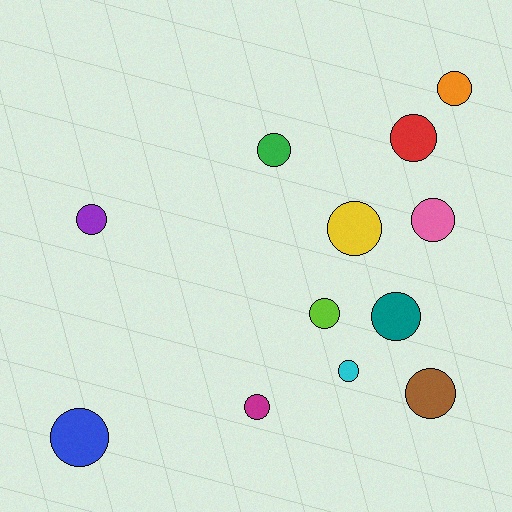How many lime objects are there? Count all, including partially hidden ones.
There is 1 lime object.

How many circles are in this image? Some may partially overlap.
There are 12 circles.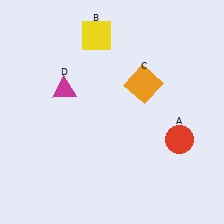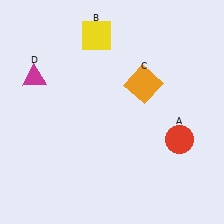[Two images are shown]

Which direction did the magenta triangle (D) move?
The magenta triangle (D) moved left.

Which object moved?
The magenta triangle (D) moved left.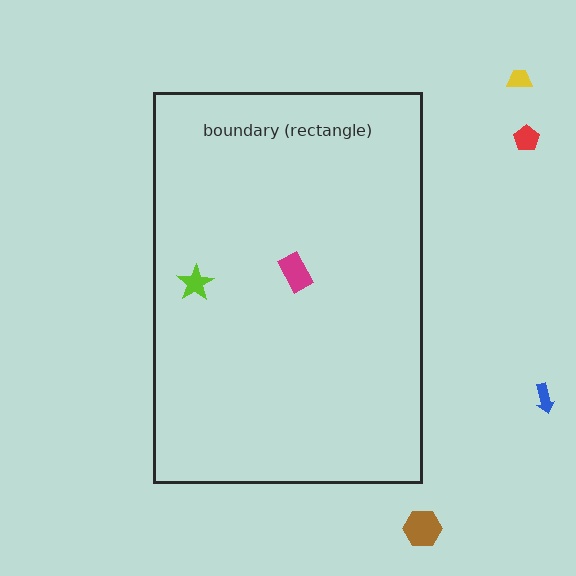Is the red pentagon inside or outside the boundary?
Outside.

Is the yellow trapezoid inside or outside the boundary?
Outside.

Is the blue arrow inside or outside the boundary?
Outside.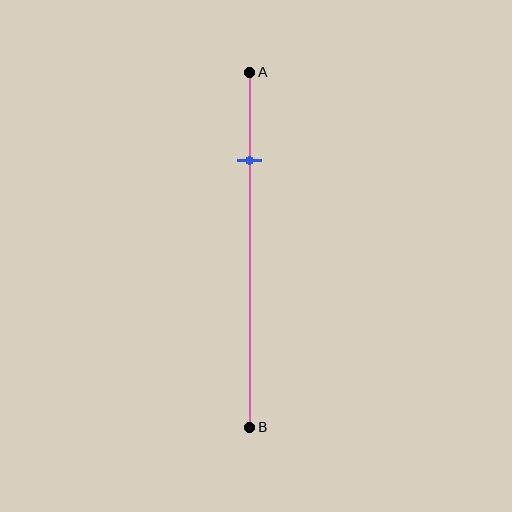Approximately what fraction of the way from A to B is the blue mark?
The blue mark is approximately 25% of the way from A to B.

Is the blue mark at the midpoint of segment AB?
No, the mark is at about 25% from A, not at the 50% midpoint.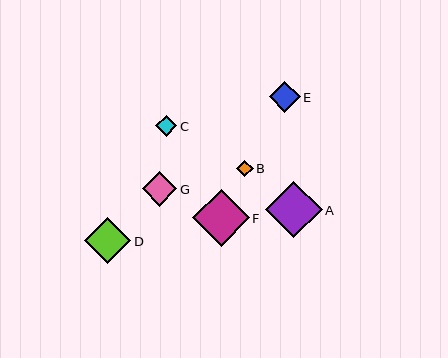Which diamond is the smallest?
Diamond B is the smallest with a size of approximately 17 pixels.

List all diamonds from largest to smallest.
From largest to smallest: F, A, D, G, E, C, B.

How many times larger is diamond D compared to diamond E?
Diamond D is approximately 1.5 times the size of diamond E.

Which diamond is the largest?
Diamond F is the largest with a size of approximately 57 pixels.